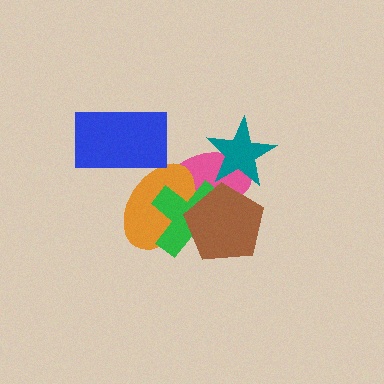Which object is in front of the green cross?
The brown pentagon is in front of the green cross.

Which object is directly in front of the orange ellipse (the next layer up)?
The green cross is directly in front of the orange ellipse.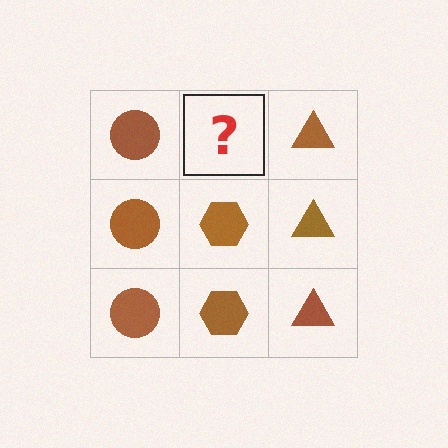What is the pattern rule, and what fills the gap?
The rule is that each column has a consistent shape. The gap should be filled with a brown hexagon.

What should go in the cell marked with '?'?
The missing cell should contain a brown hexagon.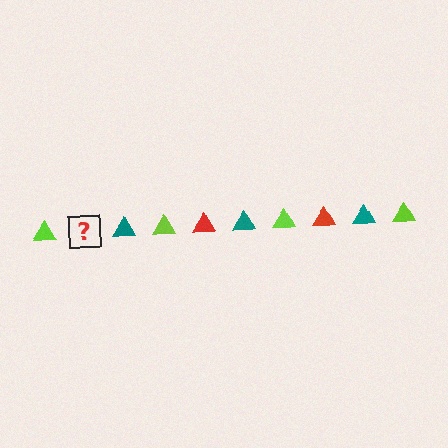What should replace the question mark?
The question mark should be replaced with a red triangle.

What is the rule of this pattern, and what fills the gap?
The rule is that the pattern cycles through lime, red, teal triangles. The gap should be filled with a red triangle.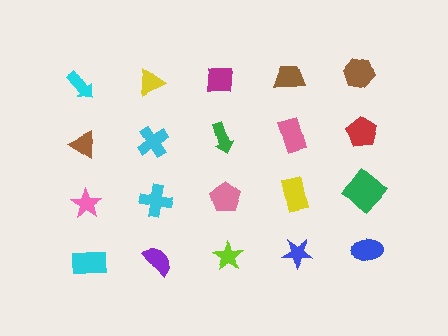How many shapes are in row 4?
5 shapes.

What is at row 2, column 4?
A pink rectangle.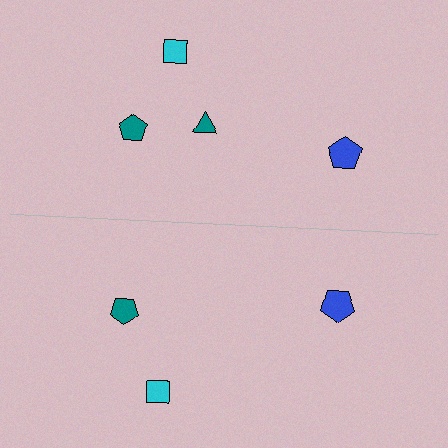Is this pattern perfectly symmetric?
No, the pattern is not perfectly symmetric. A teal triangle is missing from the bottom side.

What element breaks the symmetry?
A teal triangle is missing from the bottom side.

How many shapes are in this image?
There are 7 shapes in this image.